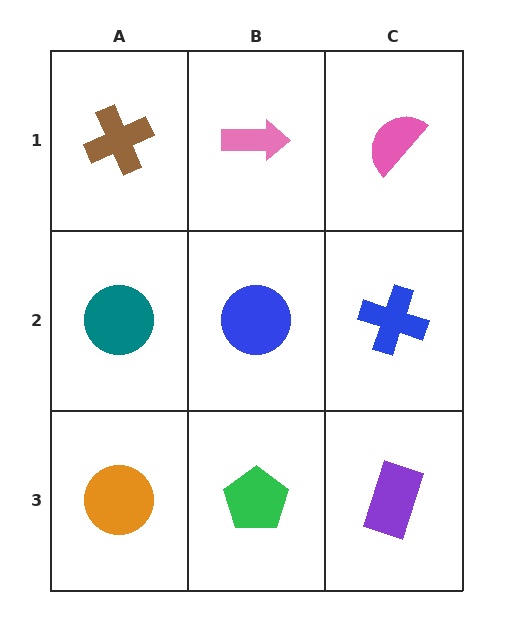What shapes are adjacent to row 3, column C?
A blue cross (row 2, column C), a green pentagon (row 3, column B).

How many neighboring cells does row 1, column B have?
3.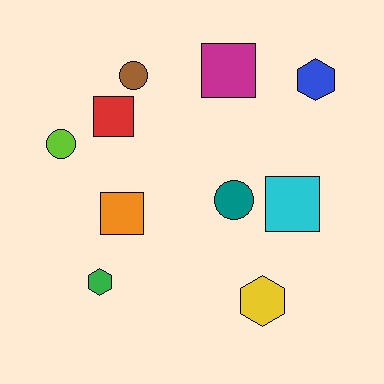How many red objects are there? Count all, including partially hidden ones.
There is 1 red object.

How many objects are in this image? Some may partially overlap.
There are 10 objects.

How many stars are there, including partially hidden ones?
There are no stars.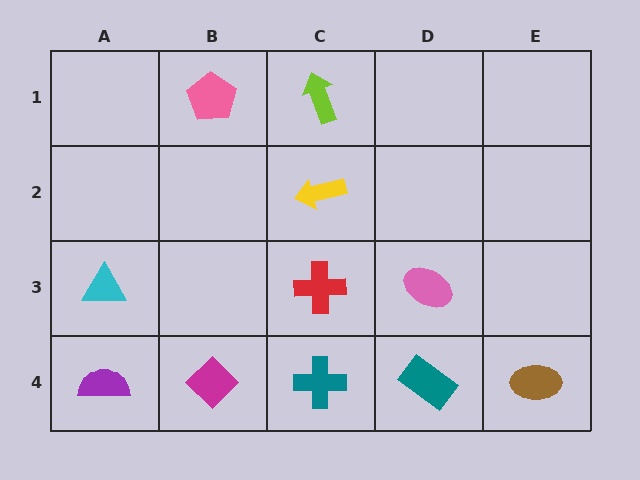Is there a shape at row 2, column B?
No, that cell is empty.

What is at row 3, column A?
A cyan triangle.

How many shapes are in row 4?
5 shapes.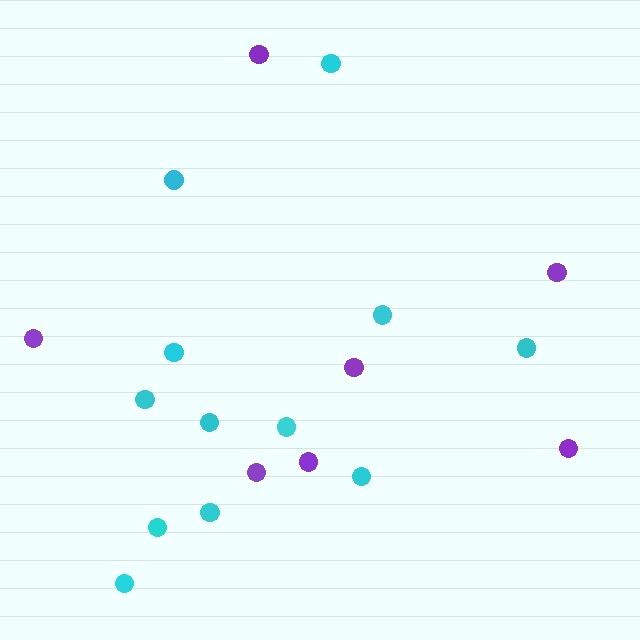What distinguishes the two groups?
There are 2 groups: one group of purple circles (7) and one group of cyan circles (12).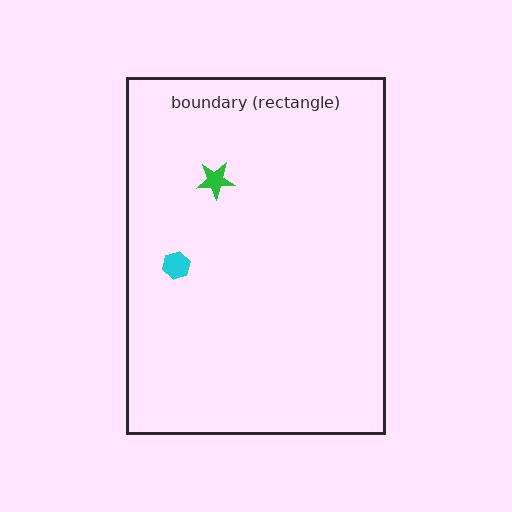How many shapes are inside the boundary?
2 inside, 0 outside.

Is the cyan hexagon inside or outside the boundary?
Inside.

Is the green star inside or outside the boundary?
Inside.